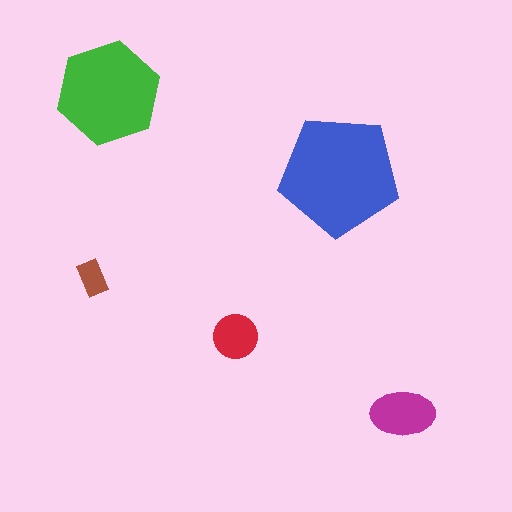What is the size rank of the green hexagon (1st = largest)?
2nd.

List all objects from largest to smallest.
The blue pentagon, the green hexagon, the magenta ellipse, the red circle, the brown rectangle.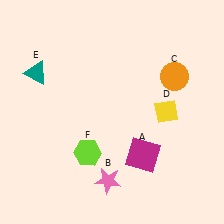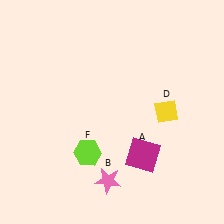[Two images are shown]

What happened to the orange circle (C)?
The orange circle (C) was removed in Image 2. It was in the top-right area of Image 1.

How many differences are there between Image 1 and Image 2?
There are 2 differences between the two images.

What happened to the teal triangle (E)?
The teal triangle (E) was removed in Image 2. It was in the top-left area of Image 1.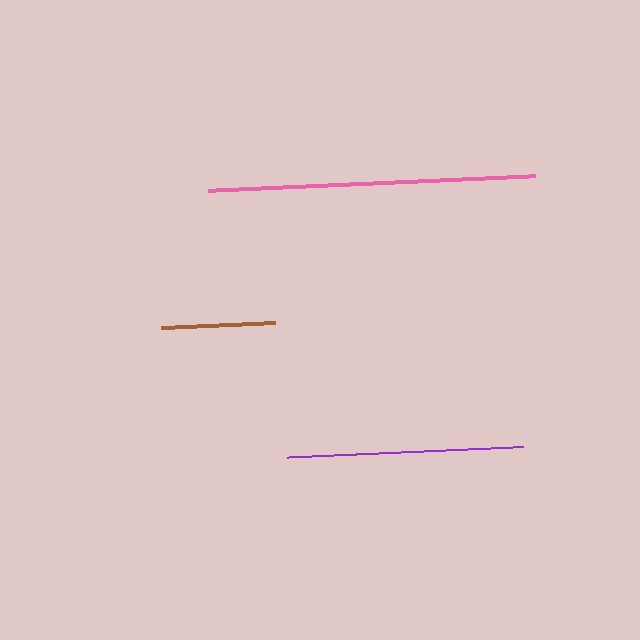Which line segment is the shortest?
The brown line is the shortest at approximately 115 pixels.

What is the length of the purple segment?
The purple segment is approximately 235 pixels long.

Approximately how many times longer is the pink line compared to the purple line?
The pink line is approximately 1.4 times the length of the purple line.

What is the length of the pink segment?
The pink segment is approximately 326 pixels long.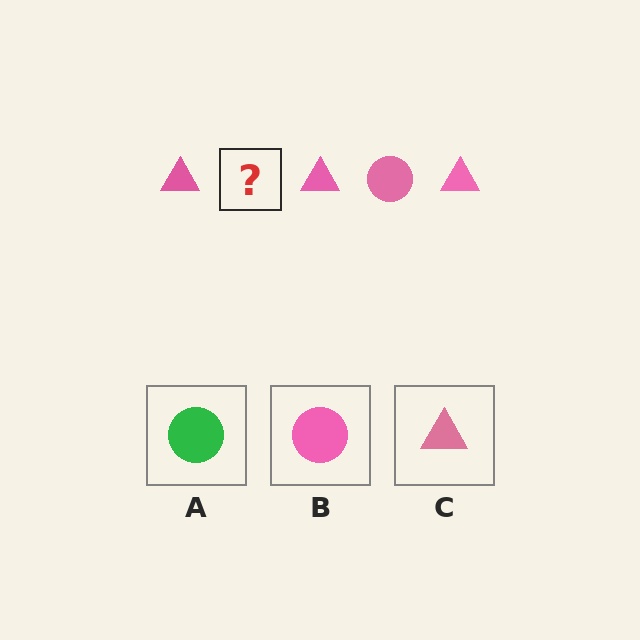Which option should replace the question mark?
Option B.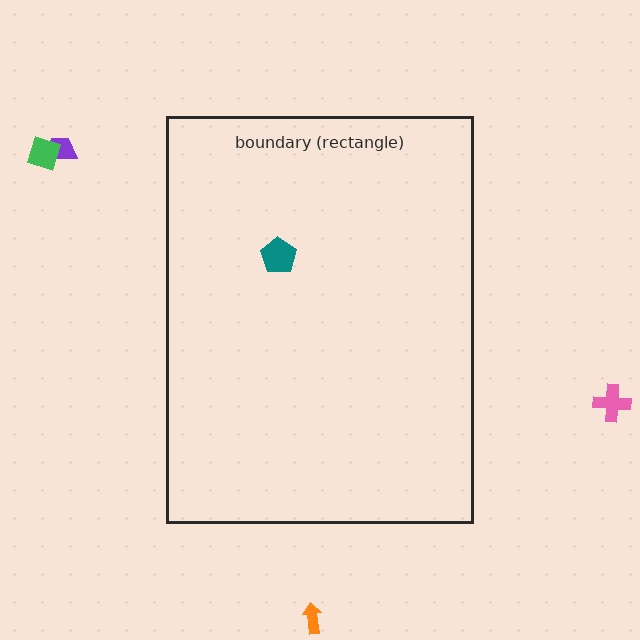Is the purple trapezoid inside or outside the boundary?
Outside.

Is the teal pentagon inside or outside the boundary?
Inside.